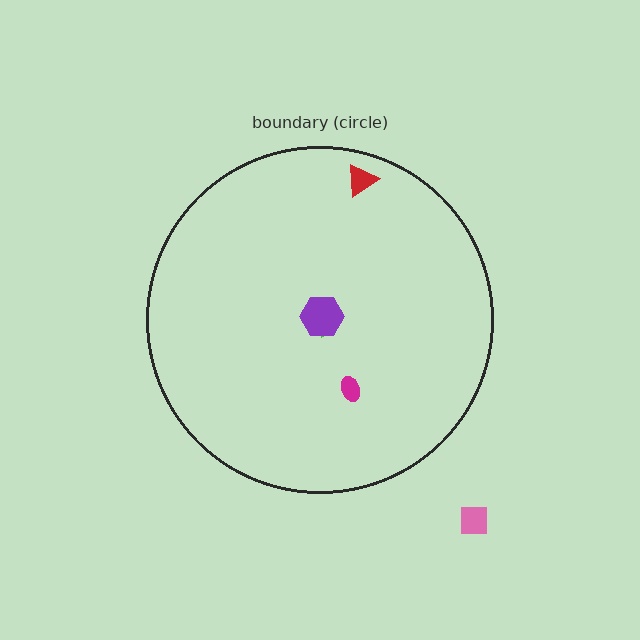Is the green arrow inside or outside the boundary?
Inside.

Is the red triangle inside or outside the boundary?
Inside.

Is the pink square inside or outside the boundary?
Outside.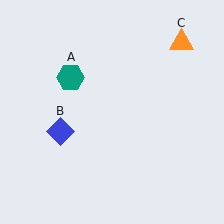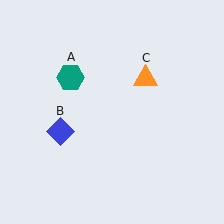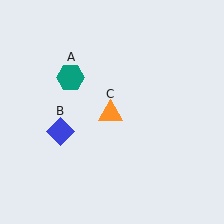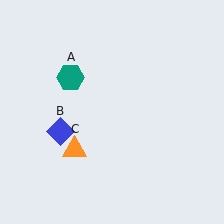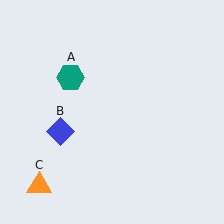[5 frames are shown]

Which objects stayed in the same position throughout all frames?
Teal hexagon (object A) and blue diamond (object B) remained stationary.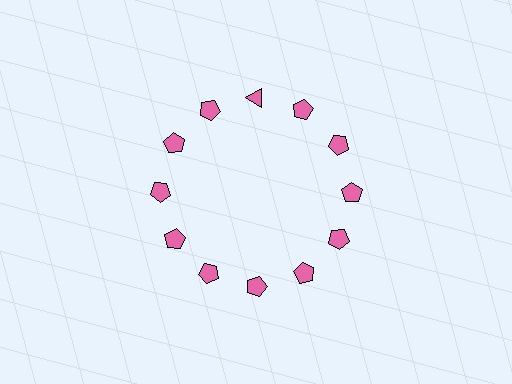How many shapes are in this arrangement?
There are 12 shapes arranged in a ring pattern.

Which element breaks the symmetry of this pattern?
The pink triangle at roughly the 12 o'clock position breaks the symmetry. All other shapes are pink pentagons.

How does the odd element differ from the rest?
It has a different shape: triangle instead of pentagon.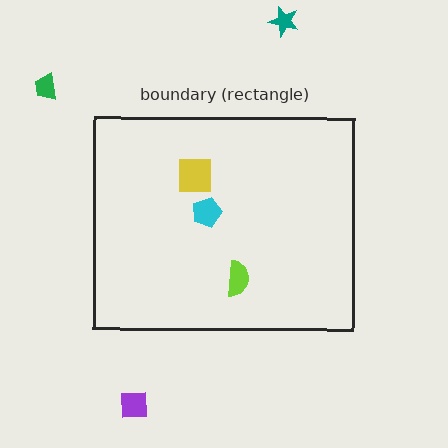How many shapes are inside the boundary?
3 inside, 3 outside.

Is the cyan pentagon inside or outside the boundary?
Inside.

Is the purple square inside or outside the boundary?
Outside.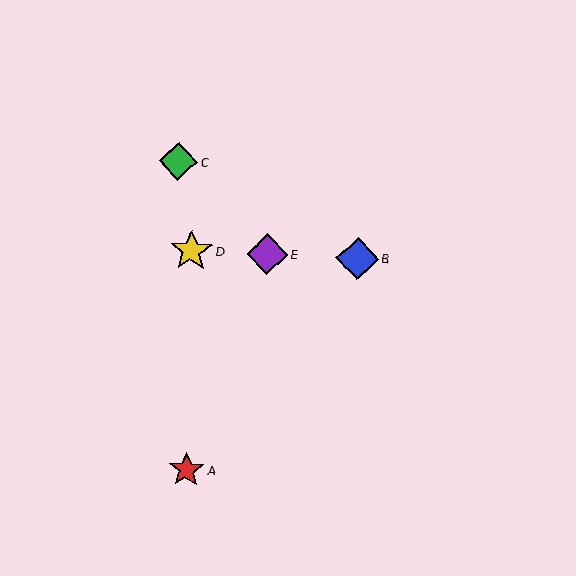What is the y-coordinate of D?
Object D is at y≈251.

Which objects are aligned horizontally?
Objects B, D, E are aligned horizontally.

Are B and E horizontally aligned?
Yes, both are at y≈258.